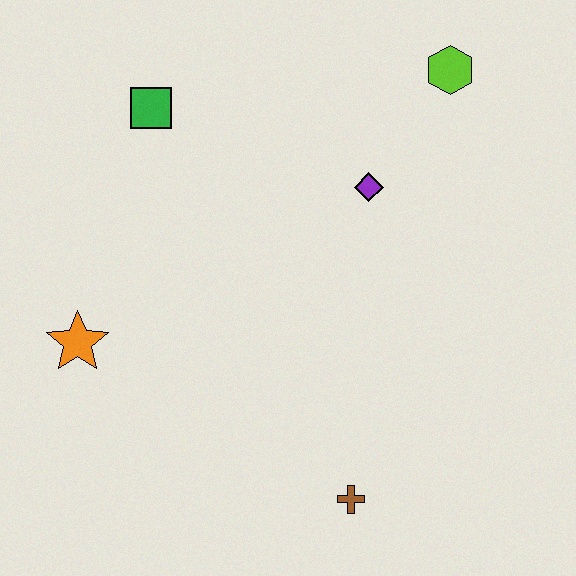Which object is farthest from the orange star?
The lime hexagon is farthest from the orange star.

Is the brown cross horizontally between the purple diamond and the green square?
Yes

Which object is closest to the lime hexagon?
The purple diamond is closest to the lime hexagon.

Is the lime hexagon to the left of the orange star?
No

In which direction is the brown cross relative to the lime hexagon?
The brown cross is below the lime hexagon.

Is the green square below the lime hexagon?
Yes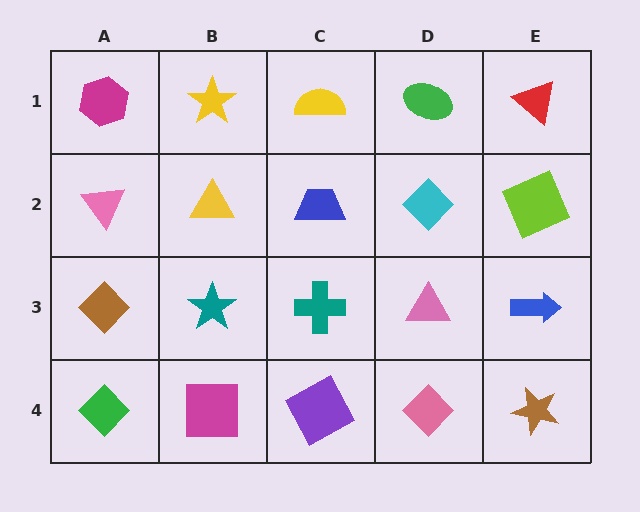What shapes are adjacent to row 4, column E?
A blue arrow (row 3, column E), a pink diamond (row 4, column D).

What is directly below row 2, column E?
A blue arrow.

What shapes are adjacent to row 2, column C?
A yellow semicircle (row 1, column C), a teal cross (row 3, column C), a yellow triangle (row 2, column B), a cyan diamond (row 2, column D).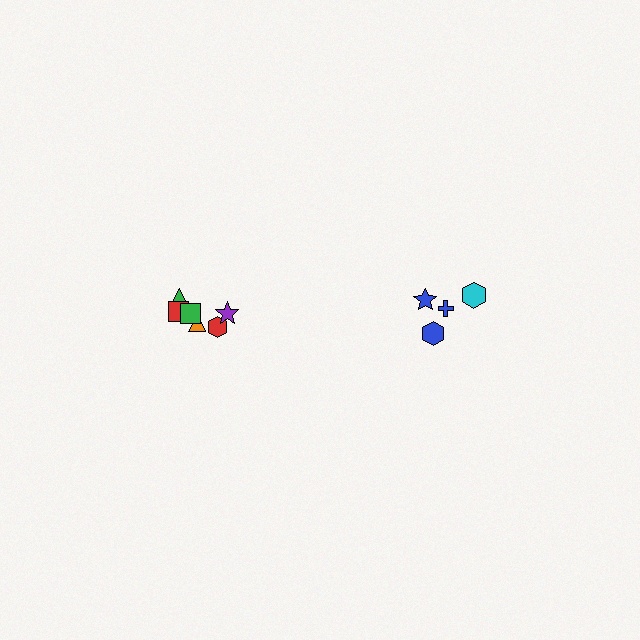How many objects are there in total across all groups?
There are 10 objects.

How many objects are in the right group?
There are 4 objects.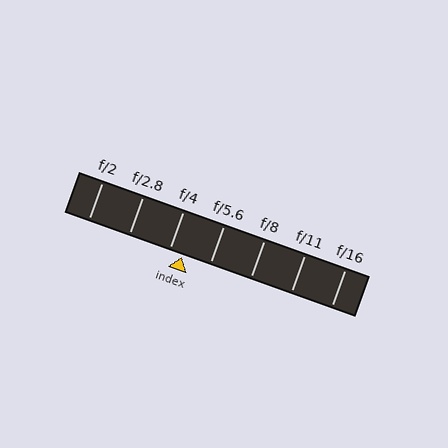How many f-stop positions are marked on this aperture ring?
There are 7 f-stop positions marked.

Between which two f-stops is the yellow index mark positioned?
The index mark is between f/4 and f/5.6.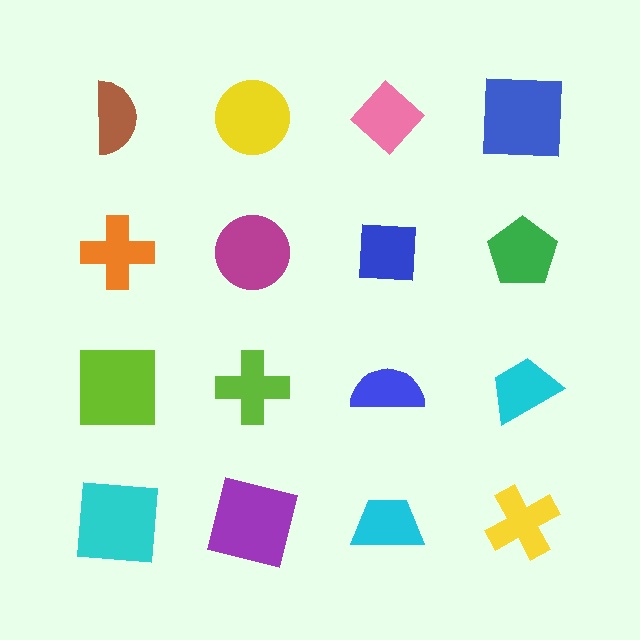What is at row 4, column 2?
A purple square.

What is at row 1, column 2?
A yellow circle.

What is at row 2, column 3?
A blue square.